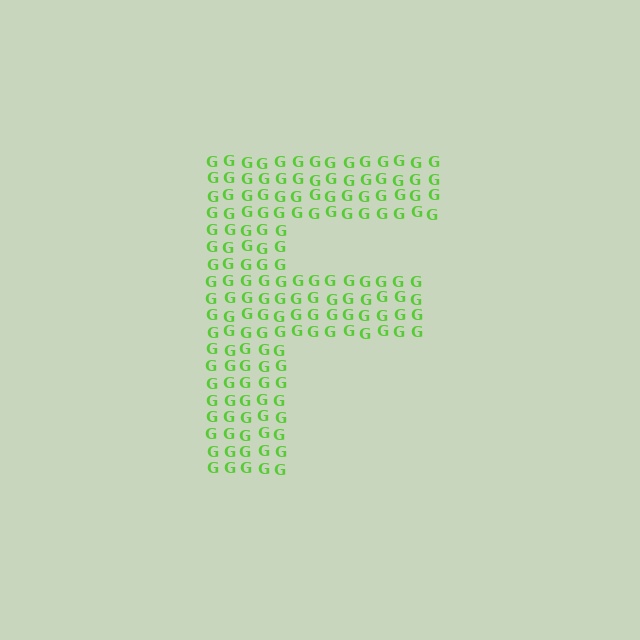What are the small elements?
The small elements are letter G's.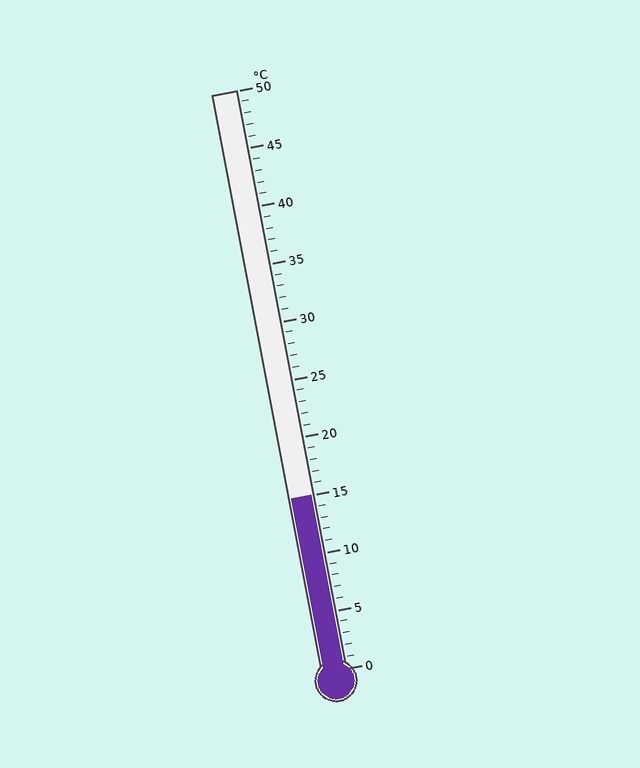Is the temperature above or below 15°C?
The temperature is at 15°C.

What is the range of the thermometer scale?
The thermometer scale ranges from 0°C to 50°C.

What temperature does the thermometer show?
The thermometer shows approximately 15°C.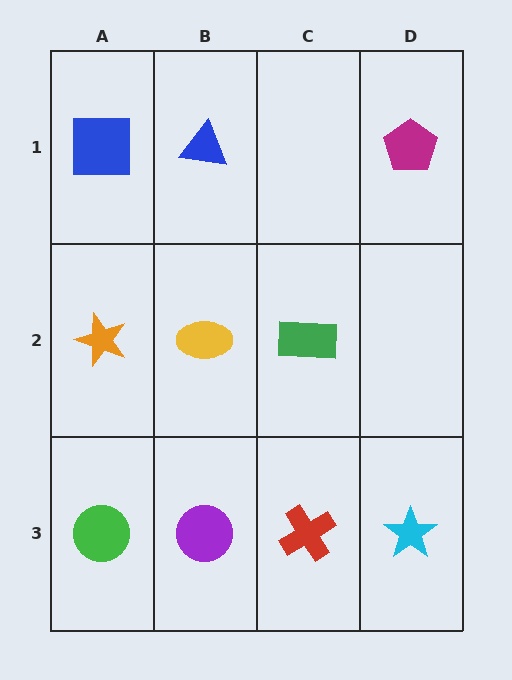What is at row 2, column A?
An orange star.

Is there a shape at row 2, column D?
No, that cell is empty.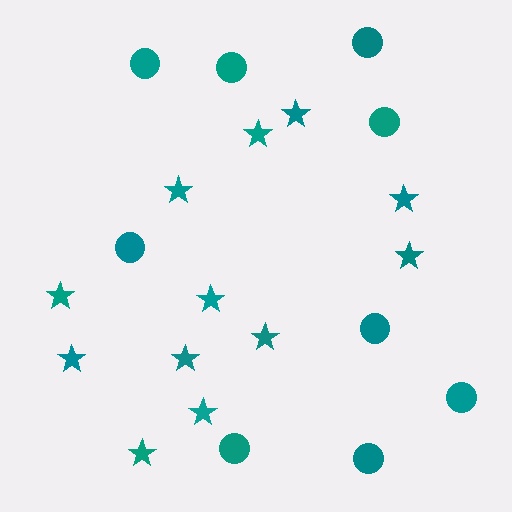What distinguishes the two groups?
There are 2 groups: one group of stars (12) and one group of circles (9).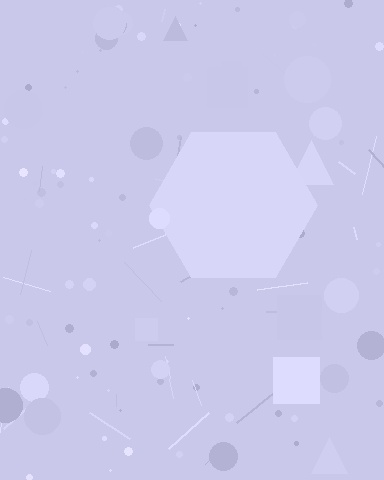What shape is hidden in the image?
A hexagon is hidden in the image.